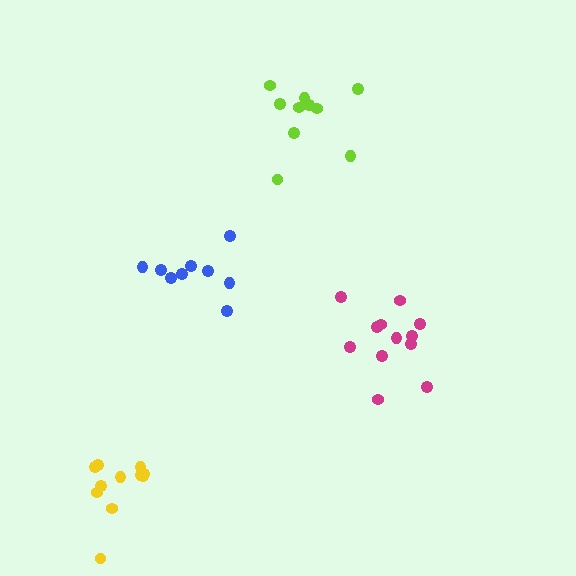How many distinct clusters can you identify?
There are 4 distinct clusters.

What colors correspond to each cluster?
The clusters are colored: blue, lime, yellow, magenta.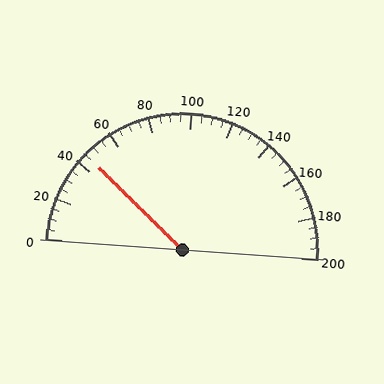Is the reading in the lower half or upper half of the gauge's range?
The reading is in the lower half of the range (0 to 200).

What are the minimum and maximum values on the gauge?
The gauge ranges from 0 to 200.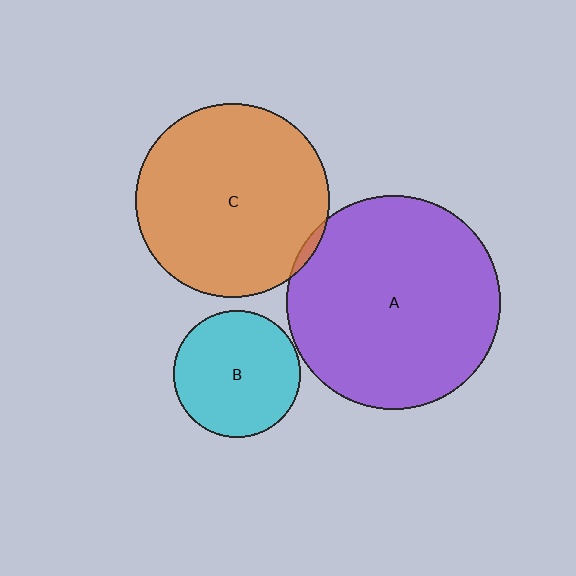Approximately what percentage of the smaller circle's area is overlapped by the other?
Approximately 5%.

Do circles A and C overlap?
Yes.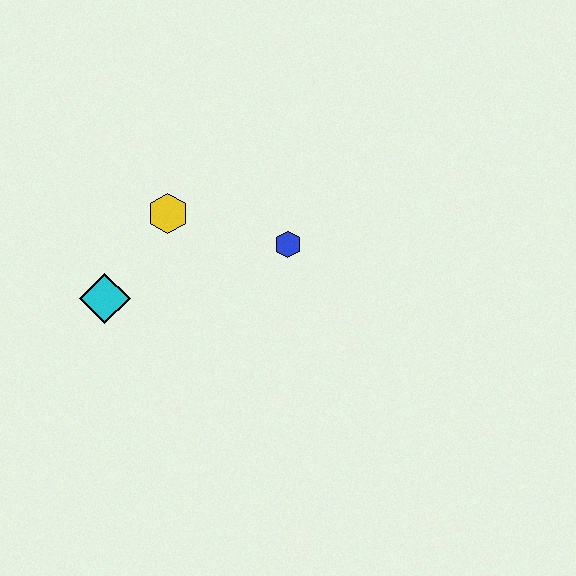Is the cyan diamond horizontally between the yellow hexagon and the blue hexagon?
No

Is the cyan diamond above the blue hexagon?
No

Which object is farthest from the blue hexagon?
The cyan diamond is farthest from the blue hexagon.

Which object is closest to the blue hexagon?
The yellow hexagon is closest to the blue hexagon.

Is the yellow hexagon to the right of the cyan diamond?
Yes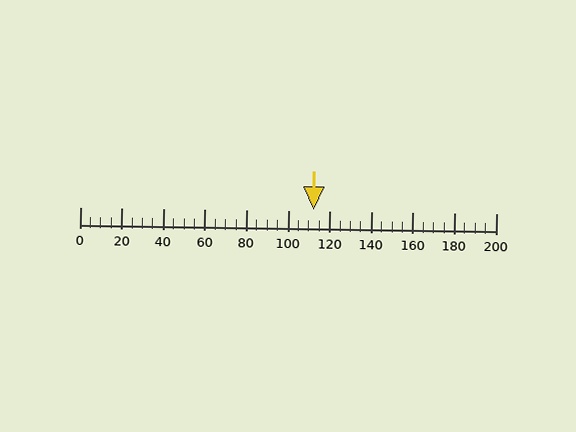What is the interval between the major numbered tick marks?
The major tick marks are spaced 20 units apart.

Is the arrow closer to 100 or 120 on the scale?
The arrow is closer to 120.